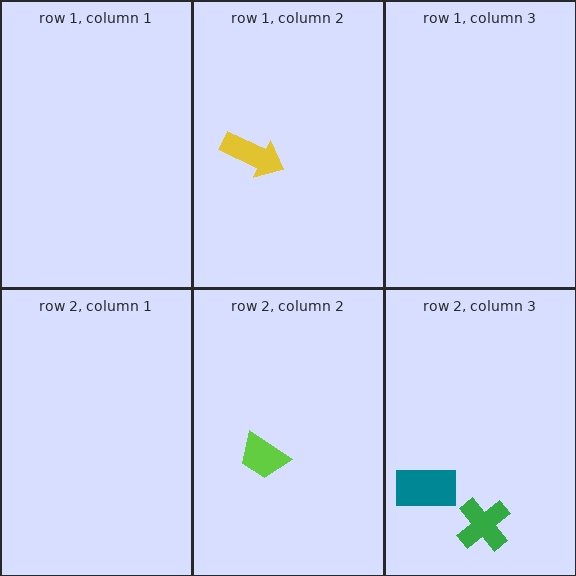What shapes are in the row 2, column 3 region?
The green cross, the teal rectangle.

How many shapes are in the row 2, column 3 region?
2.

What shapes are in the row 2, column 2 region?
The lime trapezoid.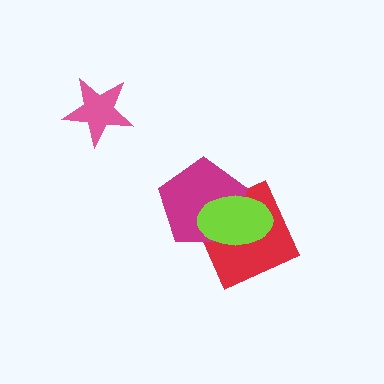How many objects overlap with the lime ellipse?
2 objects overlap with the lime ellipse.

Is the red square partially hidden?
Yes, it is partially covered by another shape.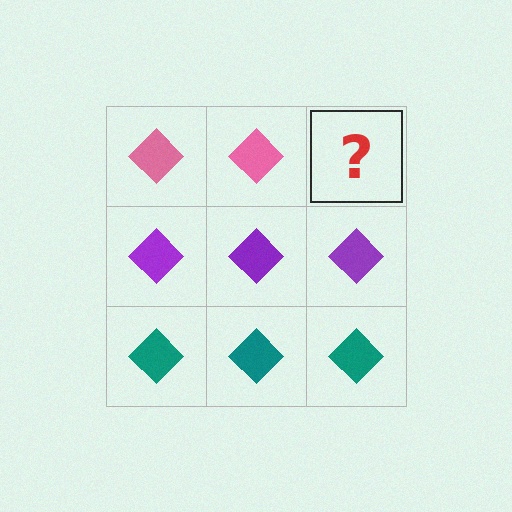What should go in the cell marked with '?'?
The missing cell should contain a pink diamond.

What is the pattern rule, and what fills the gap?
The rule is that each row has a consistent color. The gap should be filled with a pink diamond.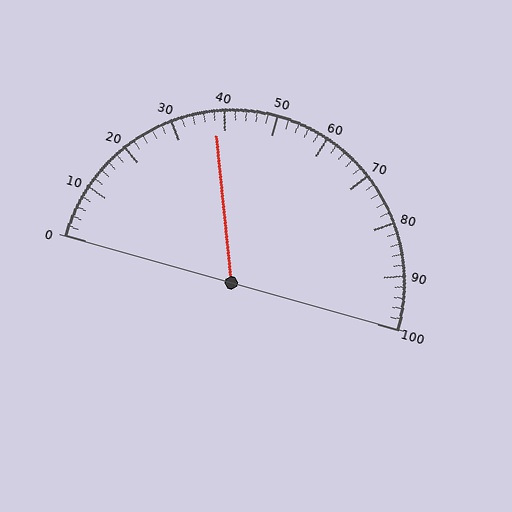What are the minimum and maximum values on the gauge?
The gauge ranges from 0 to 100.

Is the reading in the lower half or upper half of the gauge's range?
The reading is in the lower half of the range (0 to 100).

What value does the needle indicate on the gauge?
The needle indicates approximately 38.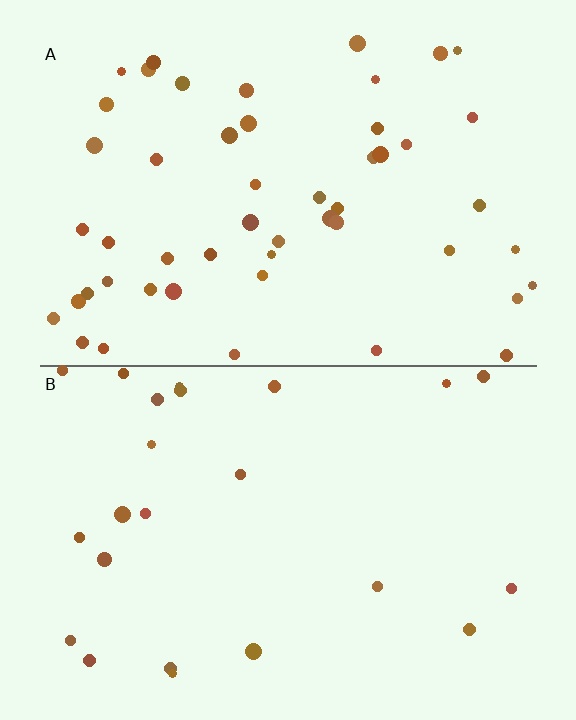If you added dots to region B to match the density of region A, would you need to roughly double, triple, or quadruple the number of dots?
Approximately double.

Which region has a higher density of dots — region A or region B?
A (the top).